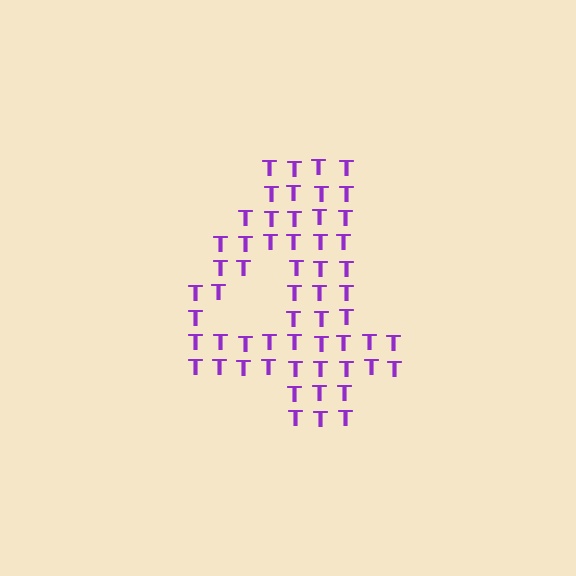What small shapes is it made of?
It is made of small letter T's.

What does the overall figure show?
The overall figure shows the digit 4.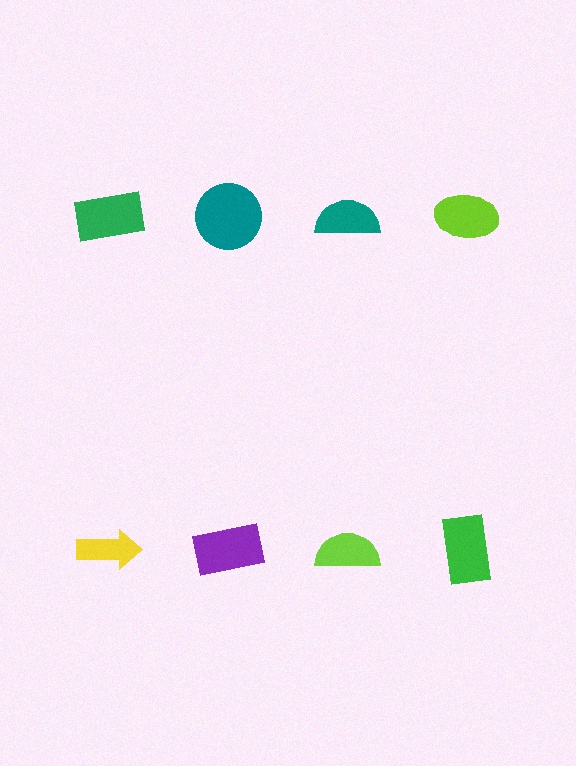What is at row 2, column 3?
A lime semicircle.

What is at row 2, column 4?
A green rectangle.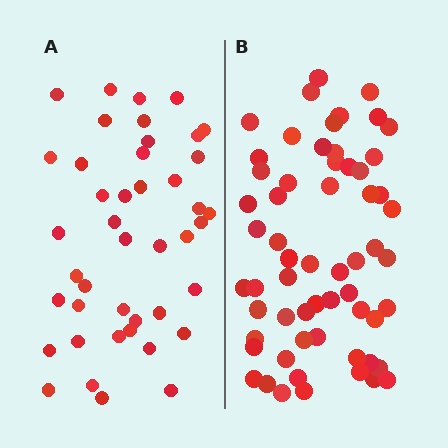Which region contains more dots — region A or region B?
Region B (the right region) has more dots.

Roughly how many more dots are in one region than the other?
Region B has approximately 15 more dots than region A.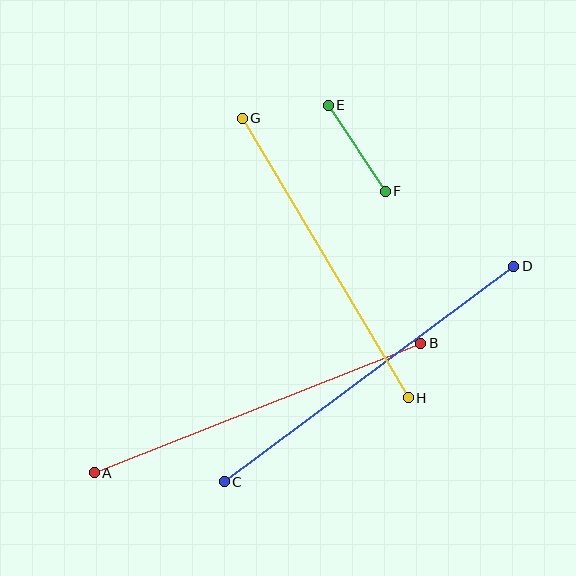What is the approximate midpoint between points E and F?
The midpoint is at approximately (357, 148) pixels.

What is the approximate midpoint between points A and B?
The midpoint is at approximately (258, 408) pixels.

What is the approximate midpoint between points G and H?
The midpoint is at approximately (325, 258) pixels.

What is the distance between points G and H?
The distance is approximately 325 pixels.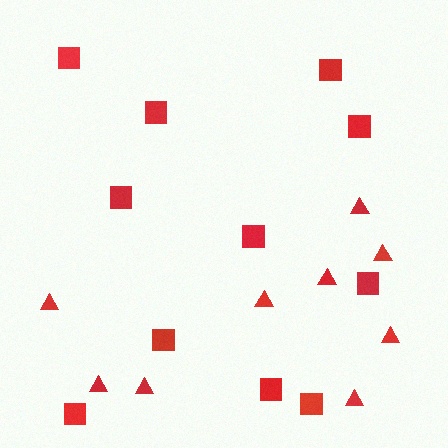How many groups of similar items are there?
There are 2 groups: one group of triangles (9) and one group of squares (11).